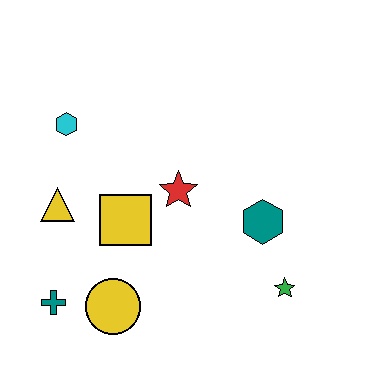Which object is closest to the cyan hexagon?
The yellow triangle is closest to the cyan hexagon.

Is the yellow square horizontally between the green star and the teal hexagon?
No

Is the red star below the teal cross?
No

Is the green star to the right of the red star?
Yes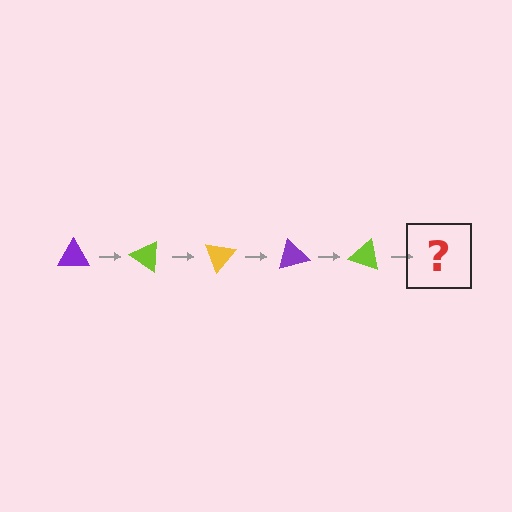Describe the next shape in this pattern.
It should be a yellow triangle, rotated 175 degrees from the start.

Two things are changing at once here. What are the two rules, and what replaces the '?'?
The two rules are that it rotates 35 degrees each step and the color cycles through purple, lime, and yellow. The '?' should be a yellow triangle, rotated 175 degrees from the start.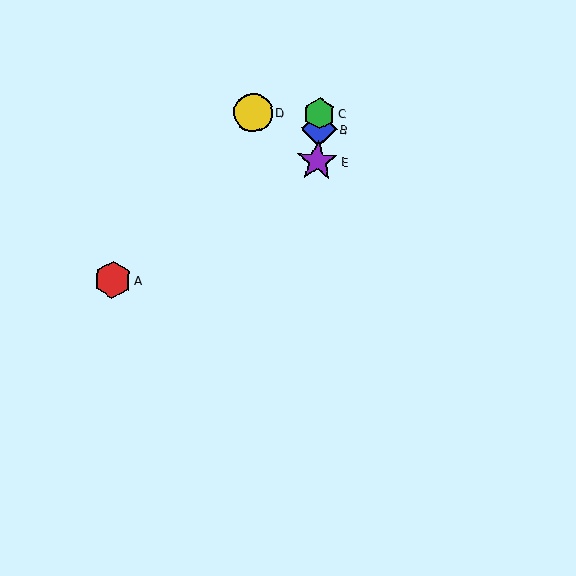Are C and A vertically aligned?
No, C is at x≈320 and A is at x≈113.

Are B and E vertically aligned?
Yes, both are at x≈319.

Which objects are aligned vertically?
Objects B, C, E are aligned vertically.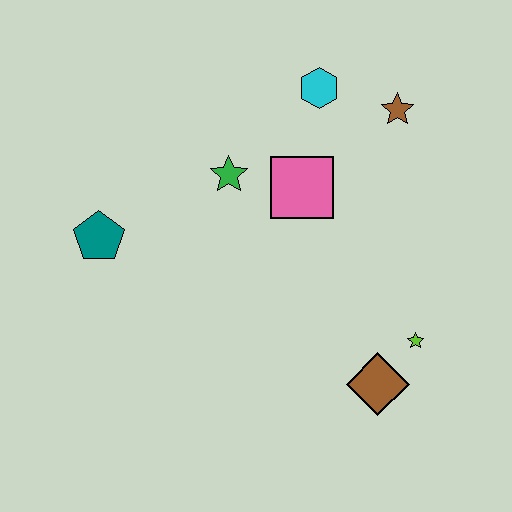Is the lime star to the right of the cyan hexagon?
Yes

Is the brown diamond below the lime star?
Yes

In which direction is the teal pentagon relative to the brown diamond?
The teal pentagon is to the left of the brown diamond.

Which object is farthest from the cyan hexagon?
The brown diamond is farthest from the cyan hexagon.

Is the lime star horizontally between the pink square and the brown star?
No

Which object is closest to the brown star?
The cyan hexagon is closest to the brown star.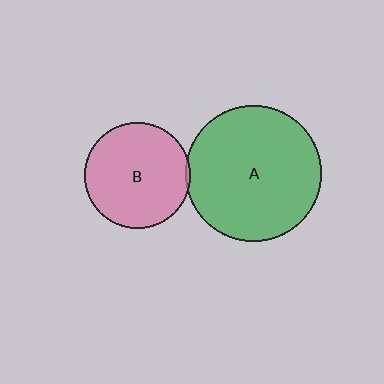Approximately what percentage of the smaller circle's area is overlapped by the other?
Approximately 5%.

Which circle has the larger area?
Circle A (green).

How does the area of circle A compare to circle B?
Approximately 1.6 times.